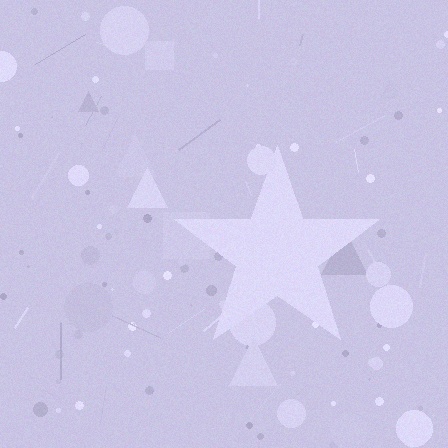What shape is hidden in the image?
A star is hidden in the image.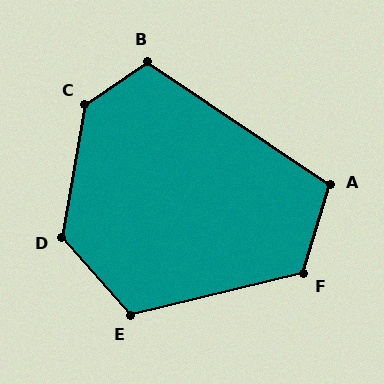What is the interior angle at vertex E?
Approximately 118 degrees (obtuse).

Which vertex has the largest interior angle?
C, at approximately 135 degrees.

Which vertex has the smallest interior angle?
A, at approximately 108 degrees.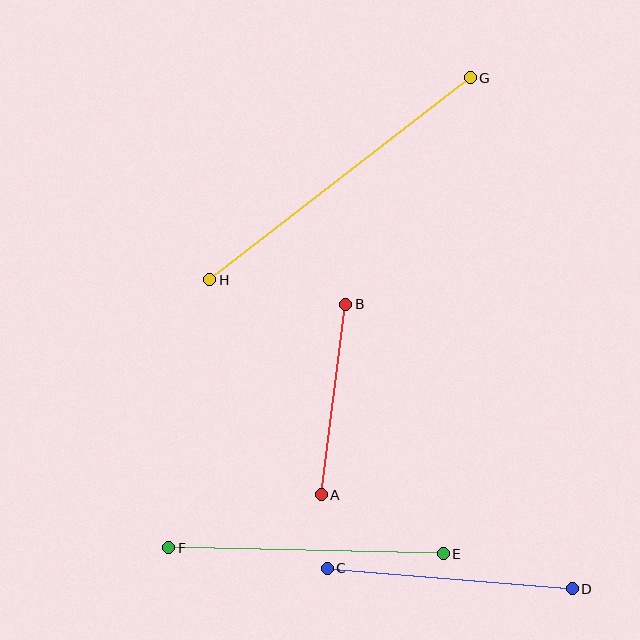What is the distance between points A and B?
The distance is approximately 192 pixels.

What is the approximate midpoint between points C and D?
The midpoint is at approximately (450, 579) pixels.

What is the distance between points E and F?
The distance is approximately 274 pixels.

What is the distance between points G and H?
The distance is approximately 330 pixels.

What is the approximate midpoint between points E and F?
The midpoint is at approximately (306, 551) pixels.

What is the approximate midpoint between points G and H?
The midpoint is at approximately (340, 179) pixels.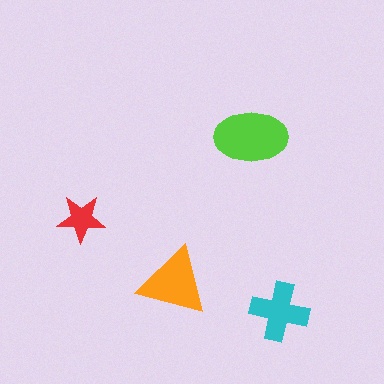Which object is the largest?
The lime ellipse.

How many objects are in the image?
There are 4 objects in the image.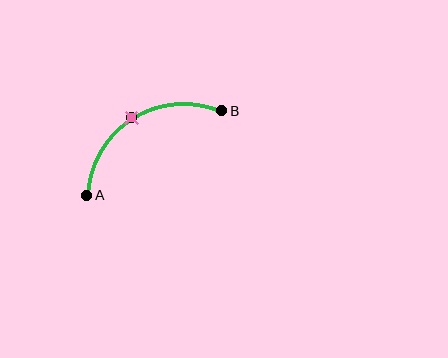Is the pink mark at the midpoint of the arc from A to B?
Yes. The pink mark lies on the arc at equal arc-length from both A and B — it is the arc midpoint.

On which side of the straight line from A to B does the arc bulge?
The arc bulges above the straight line connecting A and B.